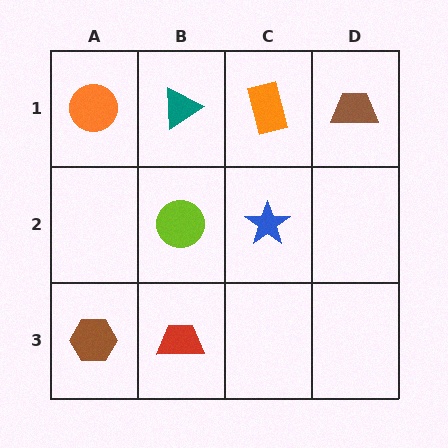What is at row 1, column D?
A brown trapezoid.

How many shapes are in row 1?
4 shapes.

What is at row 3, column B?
A red trapezoid.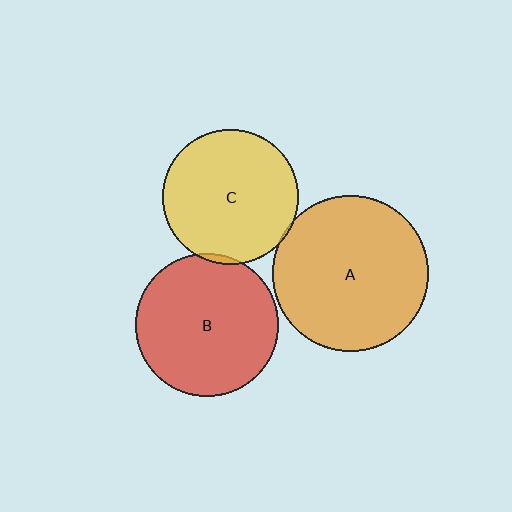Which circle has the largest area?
Circle A (orange).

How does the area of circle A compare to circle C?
Approximately 1.3 times.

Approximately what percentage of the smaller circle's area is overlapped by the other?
Approximately 5%.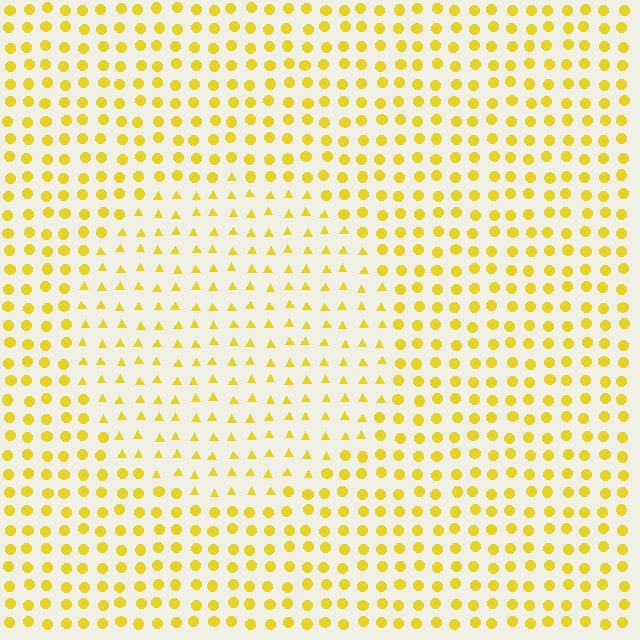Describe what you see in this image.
The image is filled with small yellow elements arranged in a uniform grid. A circle-shaped region contains triangles, while the surrounding area contains circles. The boundary is defined purely by the change in element shape.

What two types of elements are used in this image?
The image uses triangles inside the circle region and circles outside it.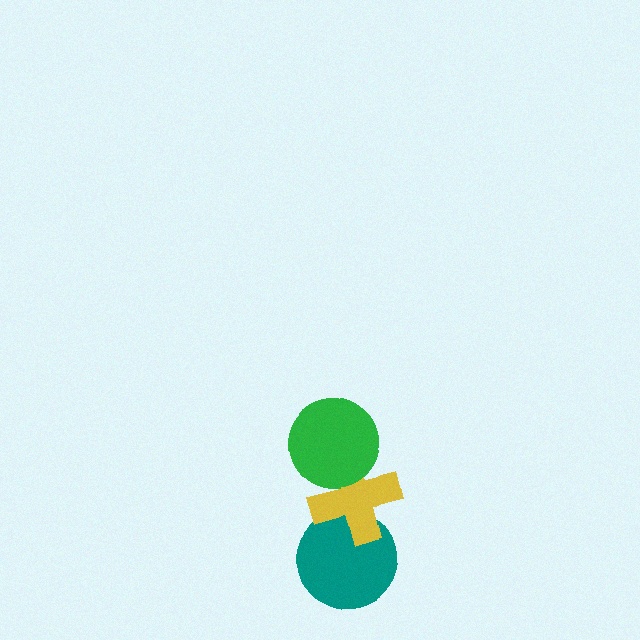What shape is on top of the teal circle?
The yellow cross is on top of the teal circle.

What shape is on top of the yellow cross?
The green circle is on top of the yellow cross.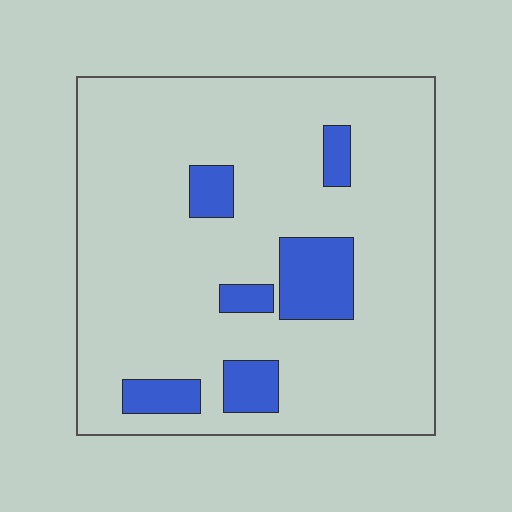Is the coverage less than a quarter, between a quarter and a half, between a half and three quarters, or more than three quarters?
Less than a quarter.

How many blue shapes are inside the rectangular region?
6.